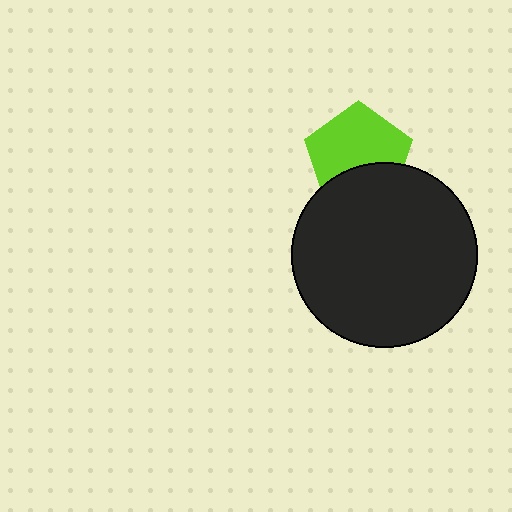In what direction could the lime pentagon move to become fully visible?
The lime pentagon could move up. That would shift it out from behind the black circle entirely.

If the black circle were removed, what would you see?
You would see the complete lime pentagon.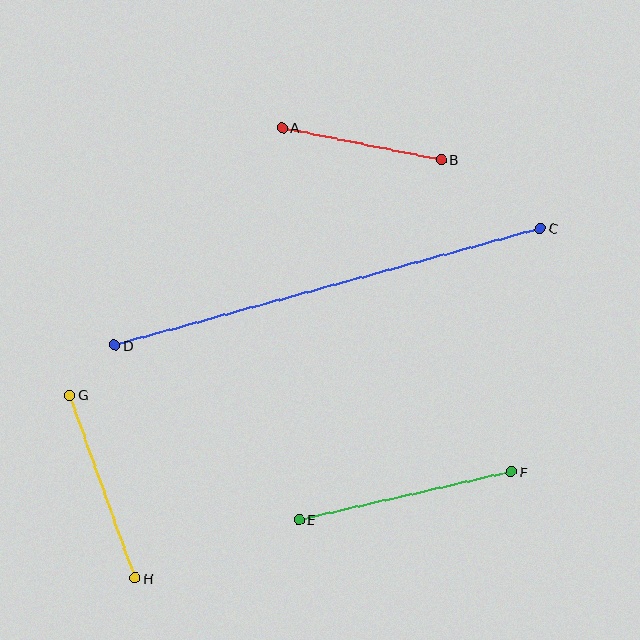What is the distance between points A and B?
The distance is approximately 162 pixels.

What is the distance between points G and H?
The distance is approximately 194 pixels.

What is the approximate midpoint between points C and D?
The midpoint is at approximately (328, 287) pixels.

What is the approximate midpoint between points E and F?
The midpoint is at approximately (405, 496) pixels.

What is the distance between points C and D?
The distance is approximately 441 pixels.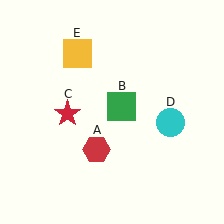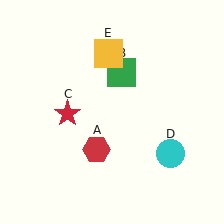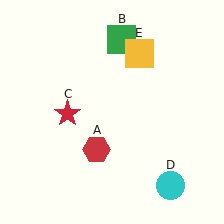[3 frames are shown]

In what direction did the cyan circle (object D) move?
The cyan circle (object D) moved down.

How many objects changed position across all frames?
3 objects changed position: green square (object B), cyan circle (object D), yellow square (object E).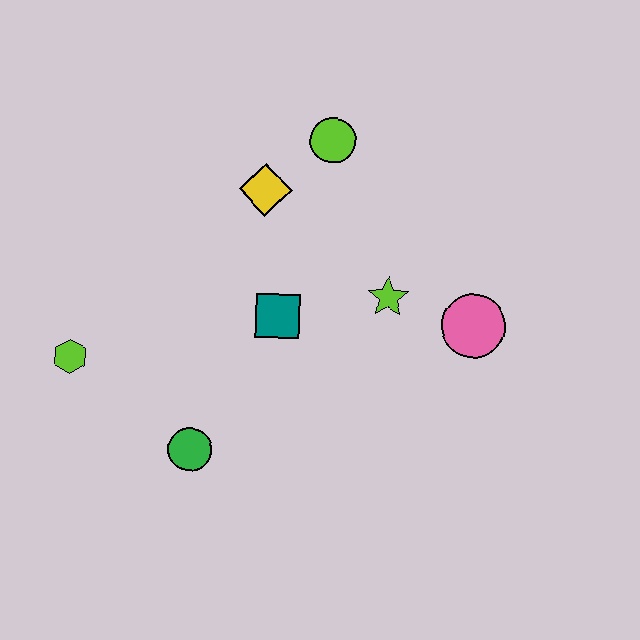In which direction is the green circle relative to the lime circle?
The green circle is below the lime circle.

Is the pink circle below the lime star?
Yes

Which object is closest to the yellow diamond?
The lime circle is closest to the yellow diamond.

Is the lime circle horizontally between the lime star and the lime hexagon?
Yes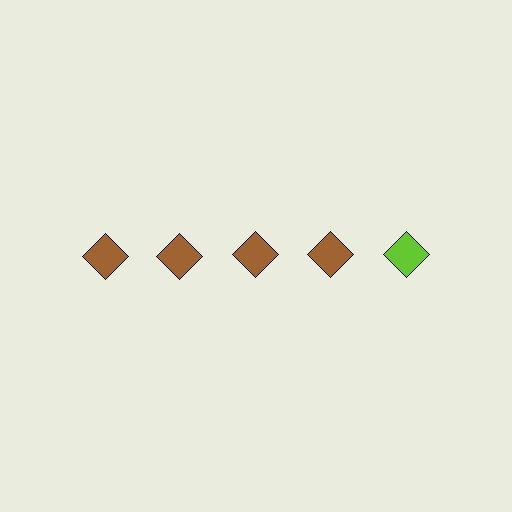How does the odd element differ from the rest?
It has a different color: lime instead of brown.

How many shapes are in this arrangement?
There are 5 shapes arranged in a grid pattern.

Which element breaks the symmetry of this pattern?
The lime diamond in the top row, rightmost column breaks the symmetry. All other shapes are brown diamonds.